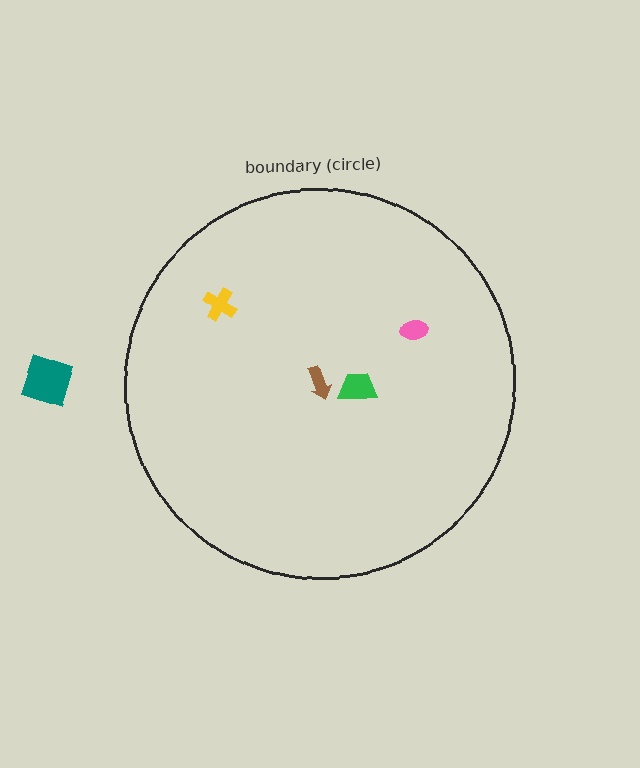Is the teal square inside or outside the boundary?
Outside.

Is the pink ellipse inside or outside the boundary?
Inside.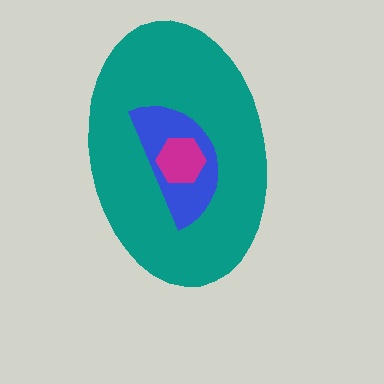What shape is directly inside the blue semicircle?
The magenta hexagon.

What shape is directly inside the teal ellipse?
The blue semicircle.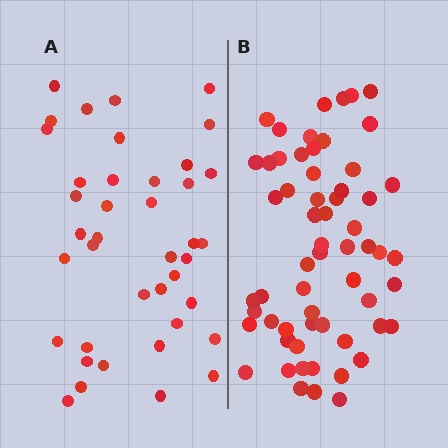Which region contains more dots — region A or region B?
Region B (the right region) has more dots.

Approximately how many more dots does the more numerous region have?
Region B has approximately 20 more dots than region A.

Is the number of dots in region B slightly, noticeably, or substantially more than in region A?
Region B has substantially more. The ratio is roughly 1.5 to 1.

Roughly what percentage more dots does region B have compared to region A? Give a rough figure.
About 50% more.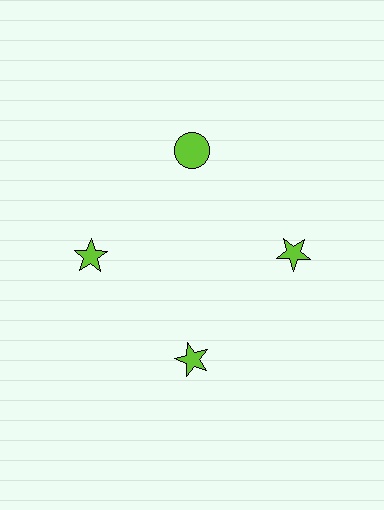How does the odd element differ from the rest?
It has a different shape: circle instead of star.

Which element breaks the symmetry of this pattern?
The lime circle at roughly the 12 o'clock position breaks the symmetry. All other shapes are lime stars.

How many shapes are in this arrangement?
There are 4 shapes arranged in a ring pattern.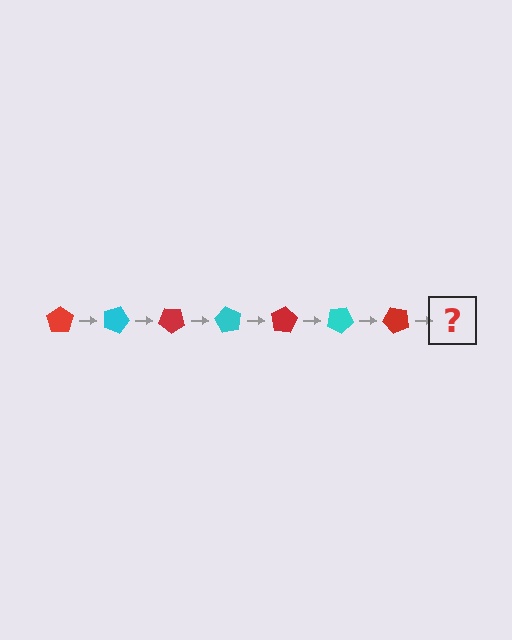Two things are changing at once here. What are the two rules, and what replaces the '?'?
The two rules are that it rotates 20 degrees each step and the color cycles through red and cyan. The '?' should be a cyan pentagon, rotated 140 degrees from the start.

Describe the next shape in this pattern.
It should be a cyan pentagon, rotated 140 degrees from the start.